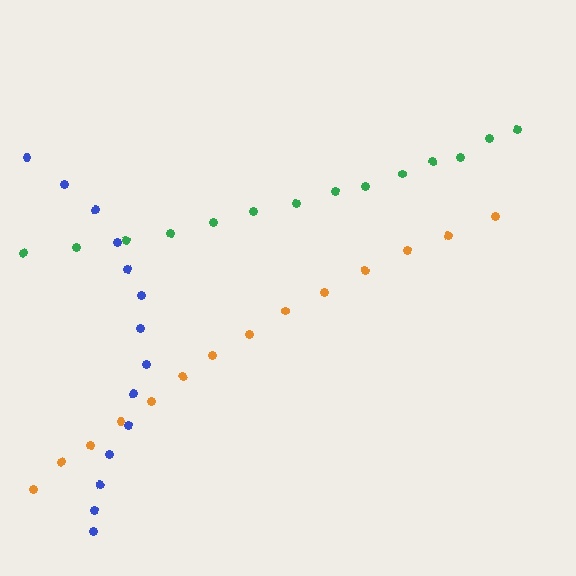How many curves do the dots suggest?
There are 3 distinct paths.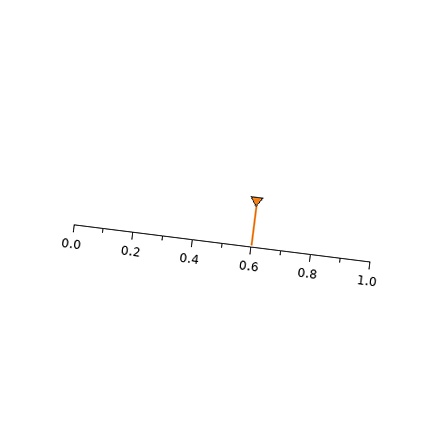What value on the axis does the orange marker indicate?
The marker indicates approximately 0.6.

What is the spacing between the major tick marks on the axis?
The major ticks are spaced 0.2 apart.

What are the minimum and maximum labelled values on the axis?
The axis runs from 0.0 to 1.0.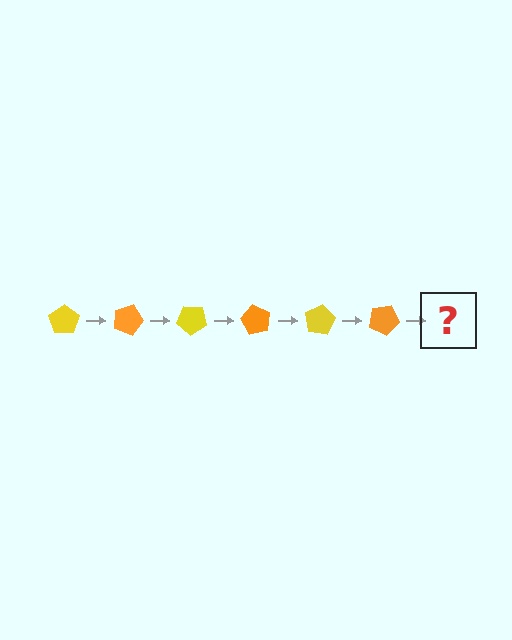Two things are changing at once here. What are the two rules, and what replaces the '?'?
The two rules are that it rotates 20 degrees each step and the color cycles through yellow and orange. The '?' should be a yellow pentagon, rotated 120 degrees from the start.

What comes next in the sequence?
The next element should be a yellow pentagon, rotated 120 degrees from the start.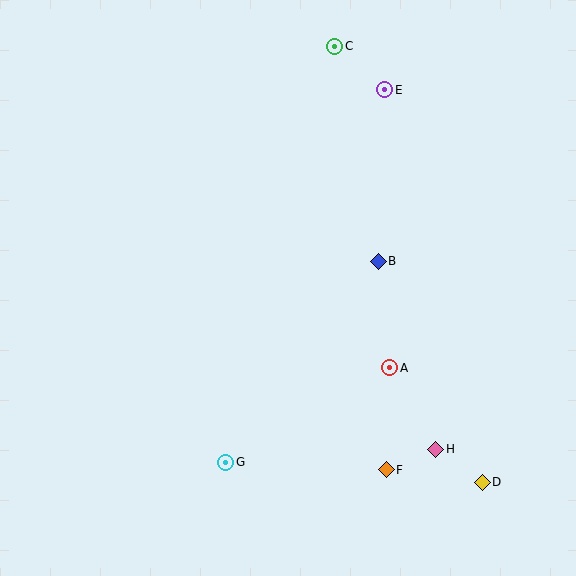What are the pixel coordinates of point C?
Point C is at (335, 46).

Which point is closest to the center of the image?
Point B at (378, 261) is closest to the center.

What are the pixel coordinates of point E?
Point E is at (385, 90).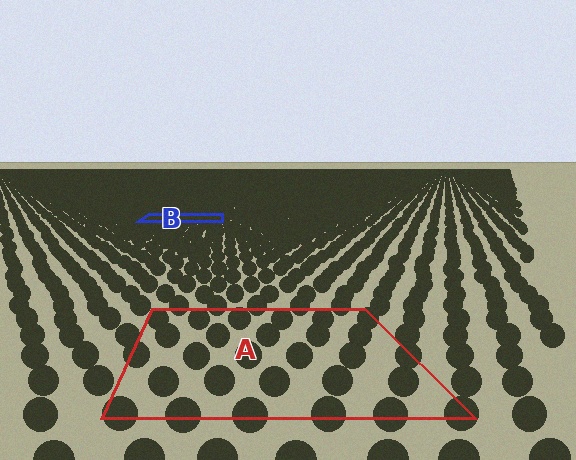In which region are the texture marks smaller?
The texture marks are smaller in region B, because it is farther away.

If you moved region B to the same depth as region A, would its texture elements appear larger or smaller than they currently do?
They would appear larger. At a closer depth, the same texture elements are projected at a bigger on-screen size.